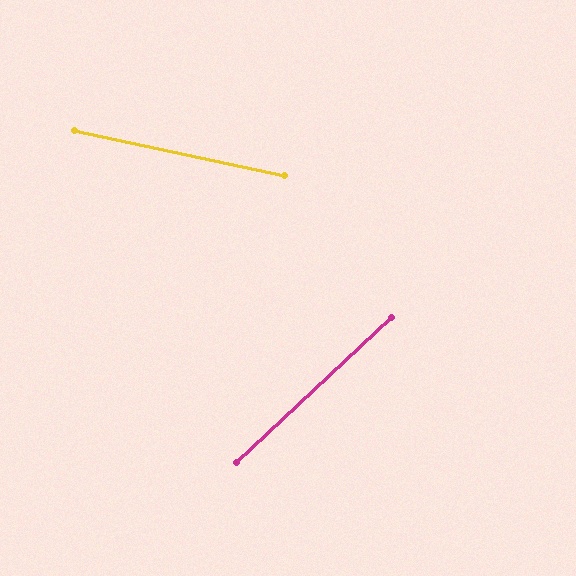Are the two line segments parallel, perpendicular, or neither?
Neither parallel nor perpendicular — they differ by about 55°.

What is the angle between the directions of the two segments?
Approximately 55 degrees.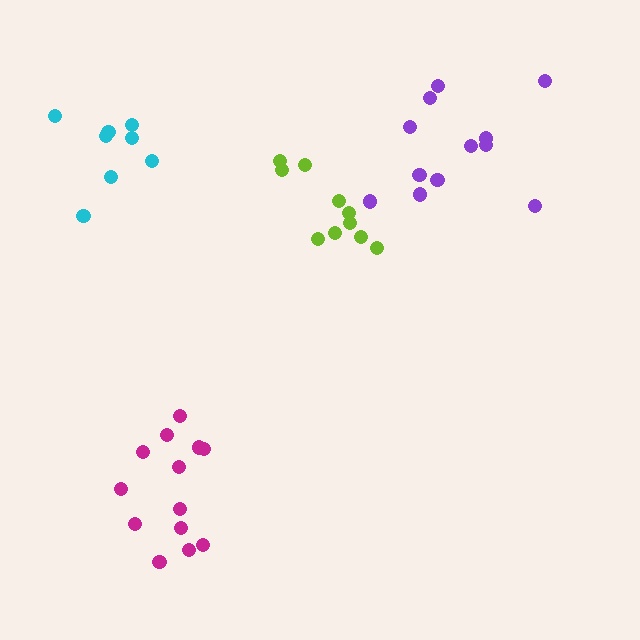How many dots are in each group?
Group 1: 10 dots, Group 2: 13 dots, Group 3: 13 dots, Group 4: 8 dots (44 total).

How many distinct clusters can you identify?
There are 4 distinct clusters.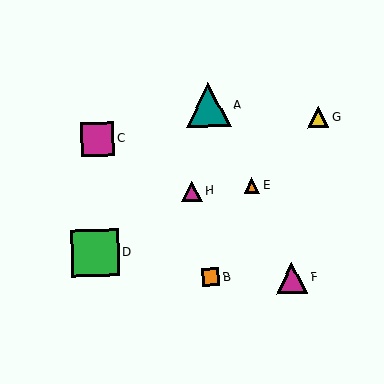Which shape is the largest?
The green square (labeled D) is the largest.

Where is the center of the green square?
The center of the green square is at (95, 253).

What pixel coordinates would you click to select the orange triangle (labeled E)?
Click at (252, 186) to select the orange triangle E.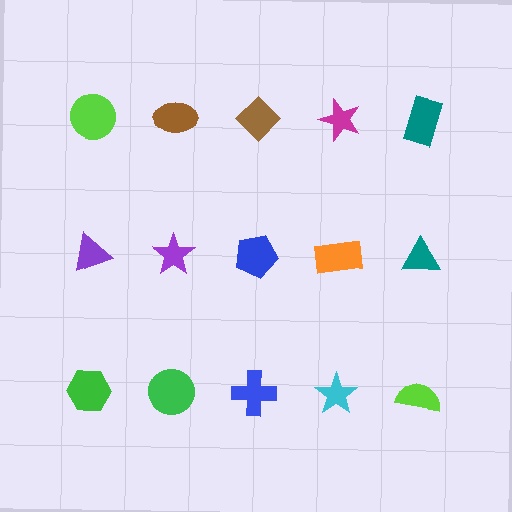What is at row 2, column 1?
A purple triangle.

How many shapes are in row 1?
5 shapes.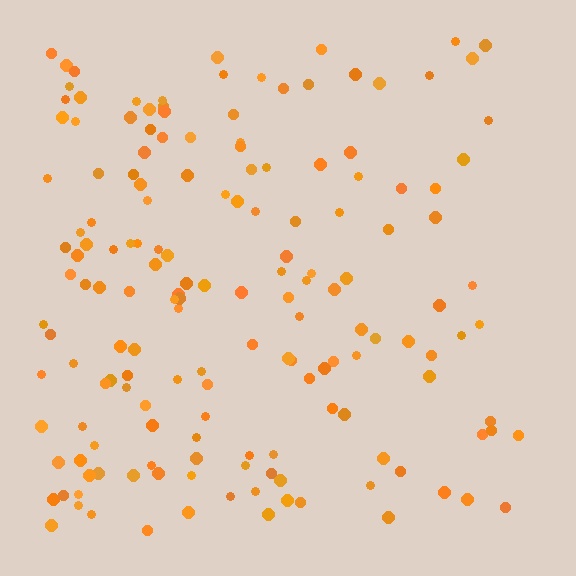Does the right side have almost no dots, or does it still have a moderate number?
Still a moderate number, just noticeably fewer than the left.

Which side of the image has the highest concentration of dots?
The left.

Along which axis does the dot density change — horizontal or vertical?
Horizontal.